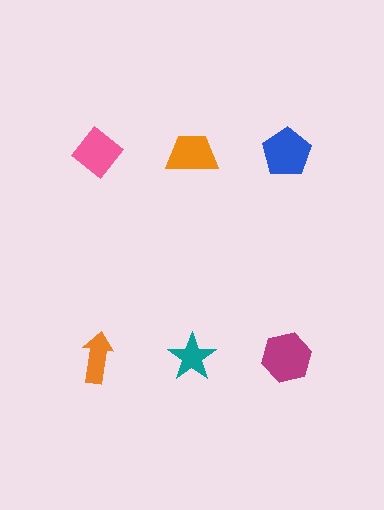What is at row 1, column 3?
A blue pentagon.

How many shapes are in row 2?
3 shapes.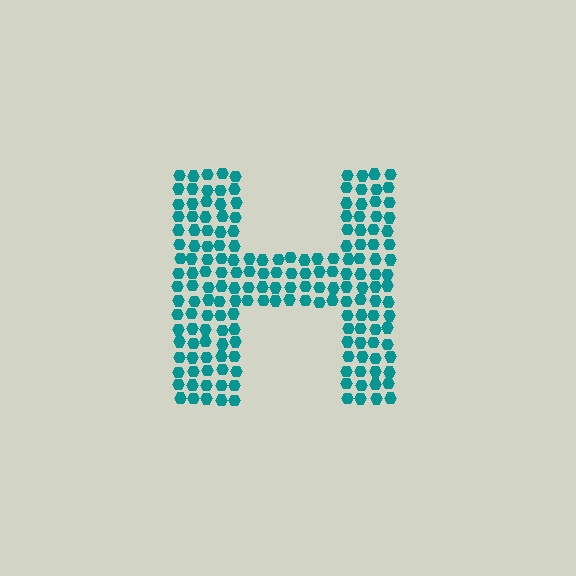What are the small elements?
The small elements are hexagons.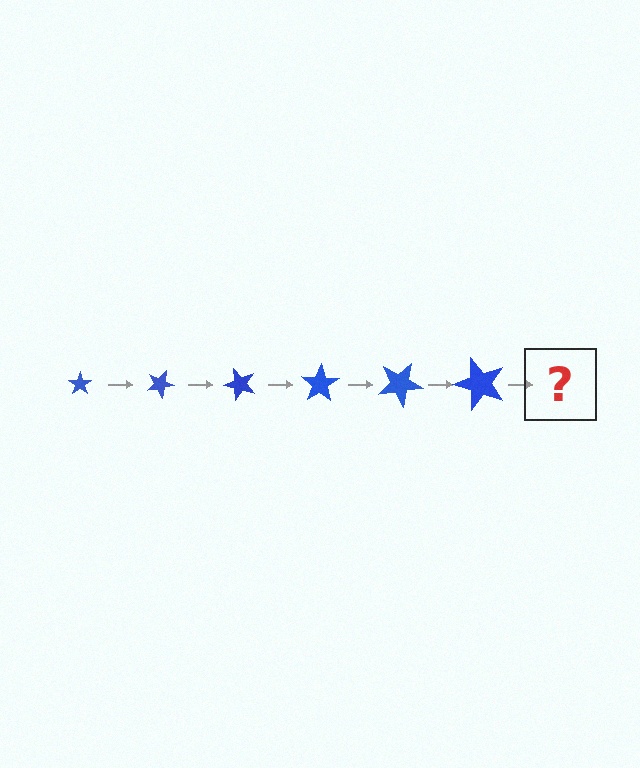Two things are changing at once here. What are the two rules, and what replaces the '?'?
The two rules are that the star grows larger each step and it rotates 25 degrees each step. The '?' should be a star, larger than the previous one and rotated 150 degrees from the start.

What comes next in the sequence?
The next element should be a star, larger than the previous one and rotated 150 degrees from the start.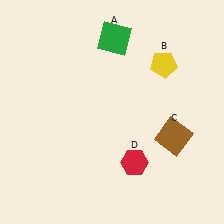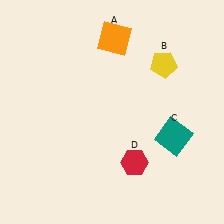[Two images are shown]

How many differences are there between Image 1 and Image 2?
There are 2 differences between the two images.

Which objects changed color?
A changed from green to orange. C changed from brown to teal.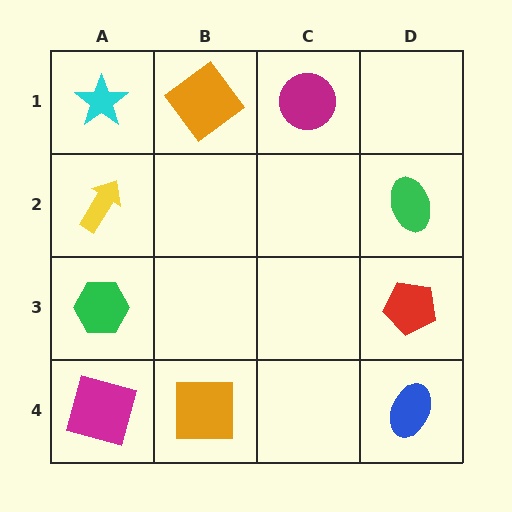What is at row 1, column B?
An orange diamond.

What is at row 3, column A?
A green hexagon.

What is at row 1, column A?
A cyan star.